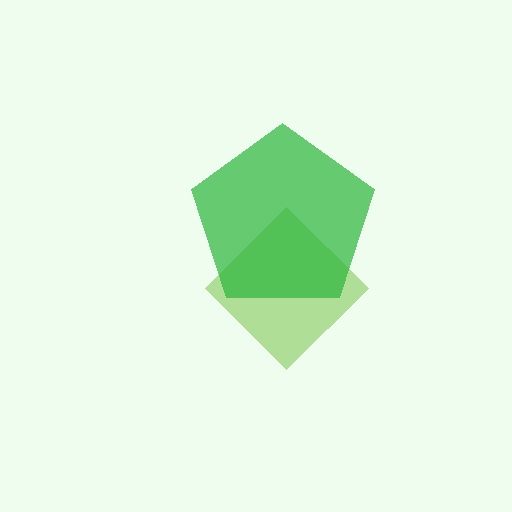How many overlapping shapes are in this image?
There are 2 overlapping shapes in the image.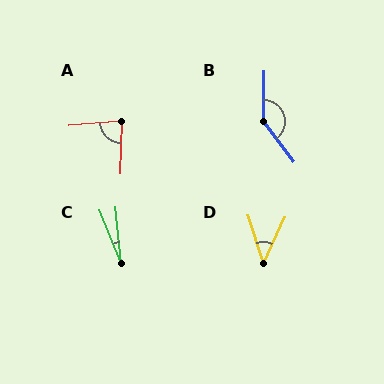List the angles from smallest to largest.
C (16°), D (43°), A (83°), B (142°).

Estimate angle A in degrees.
Approximately 83 degrees.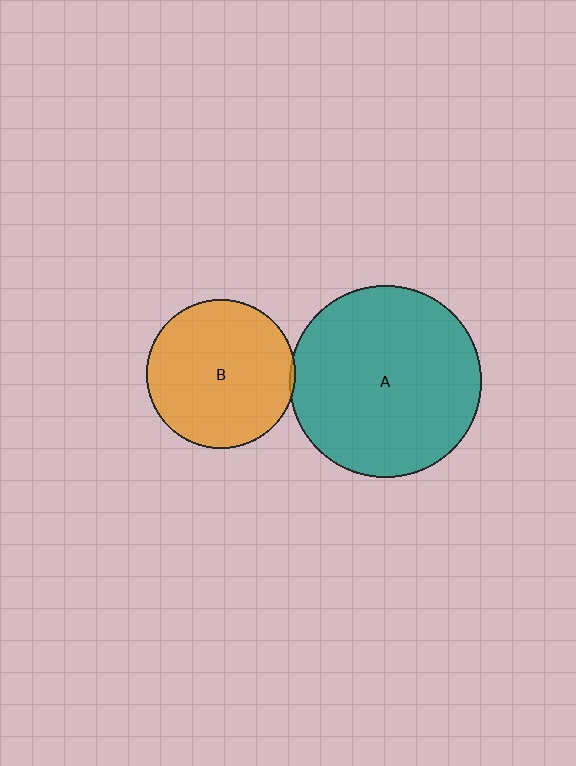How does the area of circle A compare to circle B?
Approximately 1.7 times.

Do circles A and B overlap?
Yes.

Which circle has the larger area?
Circle A (teal).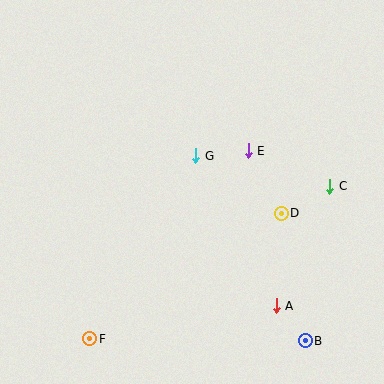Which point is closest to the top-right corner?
Point C is closest to the top-right corner.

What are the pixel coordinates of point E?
Point E is at (248, 151).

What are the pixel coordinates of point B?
Point B is at (305, 341).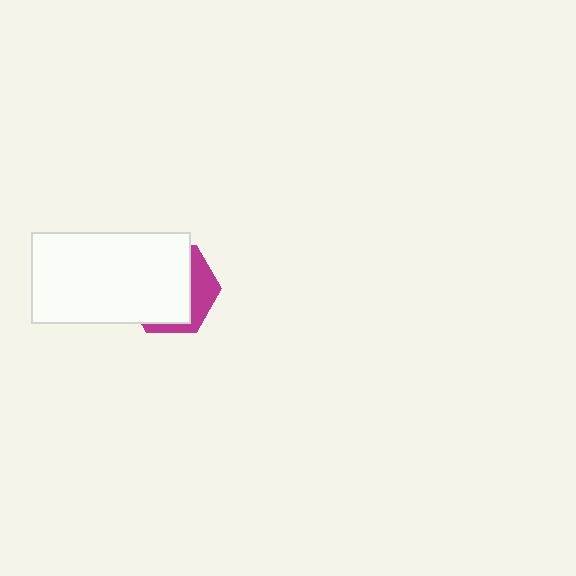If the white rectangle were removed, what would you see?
You would see the complete magenta hexagon.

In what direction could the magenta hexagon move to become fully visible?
The magenta hexagon could move toward the lower-right. That would shift it out from behind the white rectangle entirely.